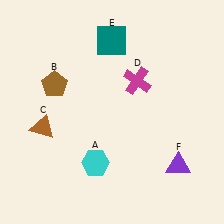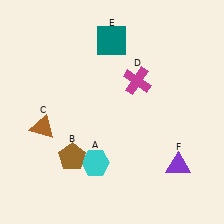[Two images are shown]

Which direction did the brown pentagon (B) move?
The brown pentagon (B) moved down.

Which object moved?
The brown pentagon (B) moved down.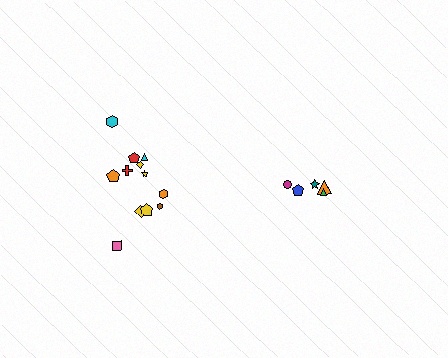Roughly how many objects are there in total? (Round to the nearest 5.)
Roughly 15 objects in total.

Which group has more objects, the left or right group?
The left group.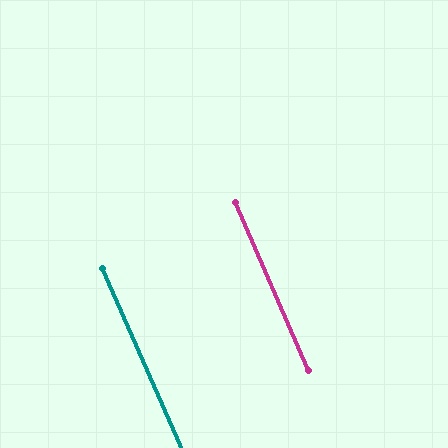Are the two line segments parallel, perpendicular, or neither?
Parallel — their directions differ by only 0.2°.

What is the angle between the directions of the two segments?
Approximately 0 degrees.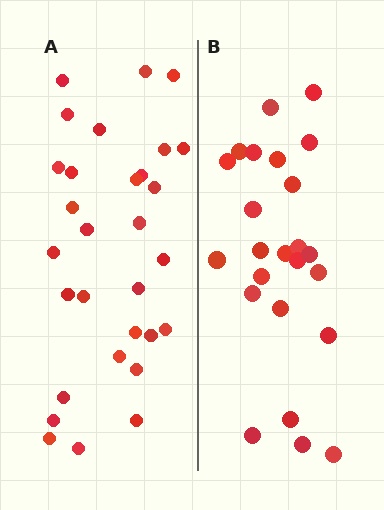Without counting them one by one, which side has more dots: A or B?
Region A (the left region) has more dots.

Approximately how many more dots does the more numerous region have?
Region A has about 6 more dots than region B.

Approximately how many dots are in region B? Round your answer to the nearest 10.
About 20 dots. (The exact count is 24, which rounds to 20.)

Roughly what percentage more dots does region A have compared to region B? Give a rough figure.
About 25% more.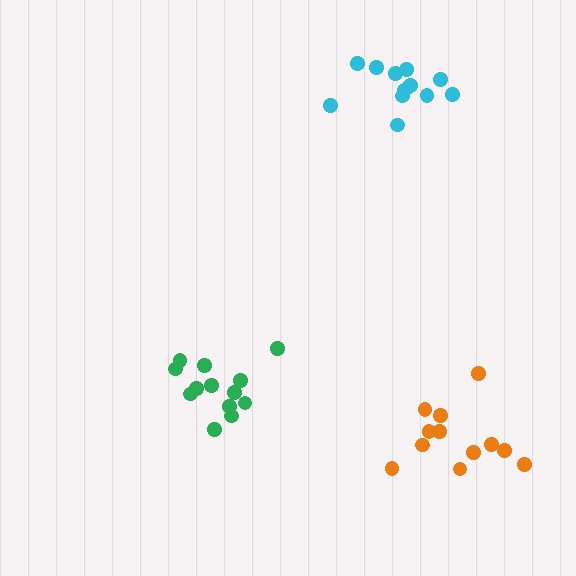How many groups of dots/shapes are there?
There are 3 groups.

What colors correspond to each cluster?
The clusters are colored: green, cyan, orange.